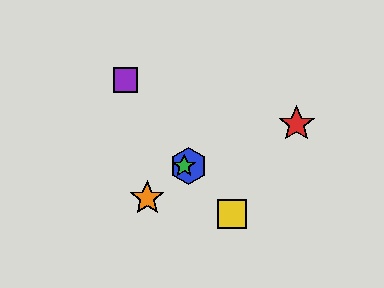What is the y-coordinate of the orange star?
The orange star is at y≈198.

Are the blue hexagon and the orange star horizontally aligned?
No, the blue hexagon is at y≈166 and the orange star is at y≈198.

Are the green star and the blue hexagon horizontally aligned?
Yes, both are at y≈166.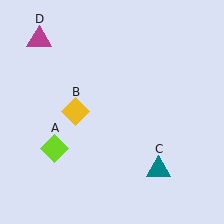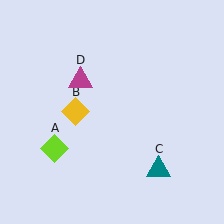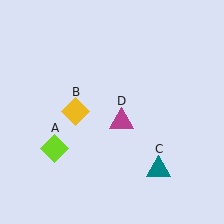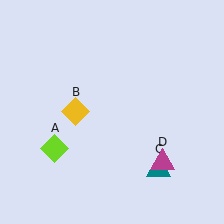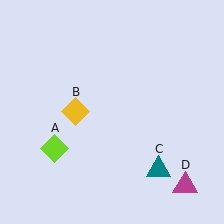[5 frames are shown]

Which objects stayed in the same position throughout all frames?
Lime diamond (object A) and yellow diamond (object B) and teal triangle (object C) remained stationary.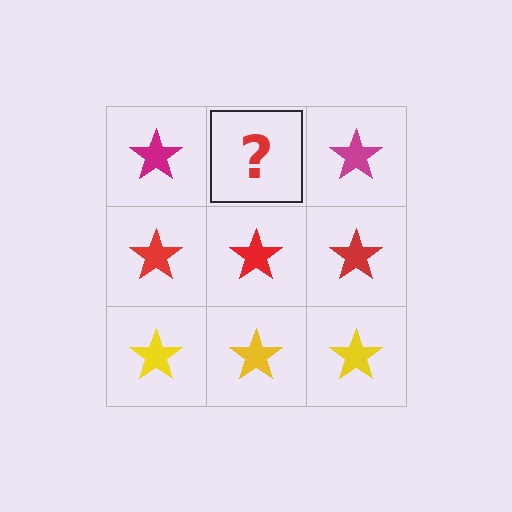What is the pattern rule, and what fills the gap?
The rule is that each row has a consistent color. The gap should be filled with a magenta star.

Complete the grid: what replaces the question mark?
The question mark should be replaced with a magenta star.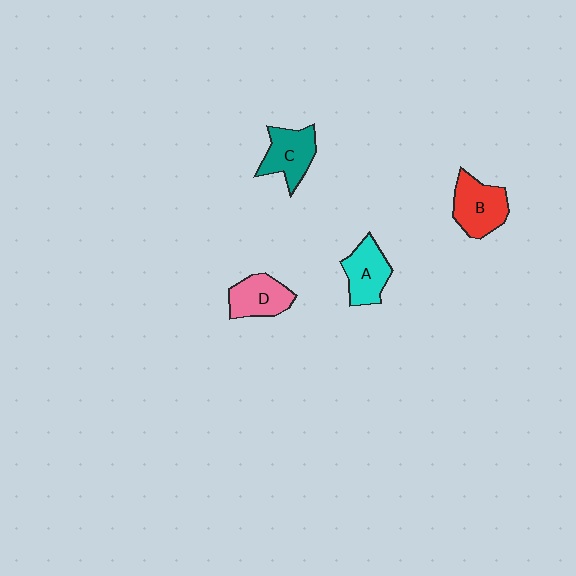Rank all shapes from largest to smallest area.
From largest to smallest: B (red), C (teal), A (cyan), D (pink).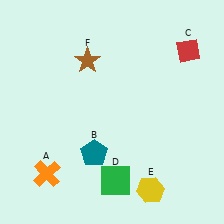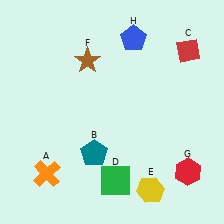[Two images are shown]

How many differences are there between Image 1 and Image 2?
There are 2 differences between the two images.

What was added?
A red hexagon (G), a blue pentagon (H) were added in Image 2.